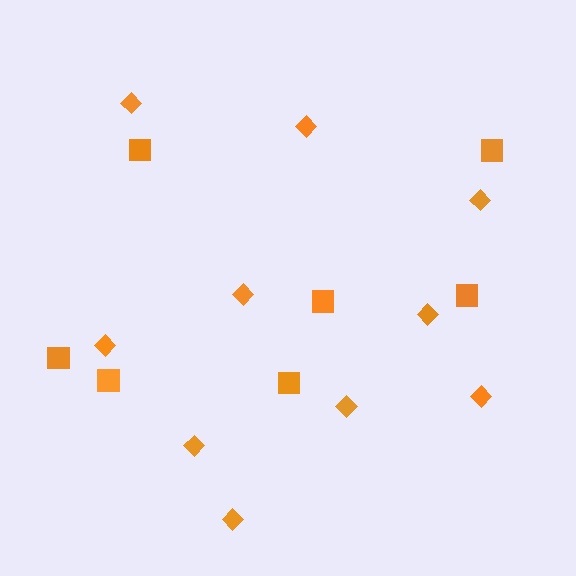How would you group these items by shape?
There are 2 groups: one group of diamonds (10) and one group of squares (7).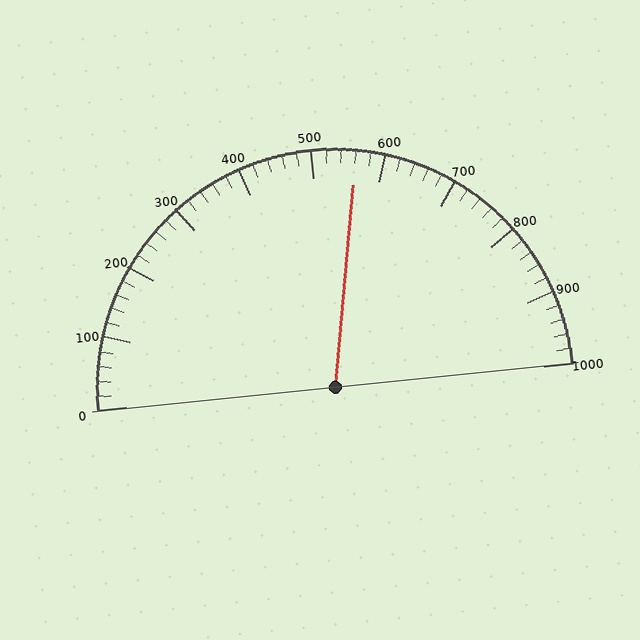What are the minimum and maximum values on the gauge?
The gauge ranges from 0 to 1000.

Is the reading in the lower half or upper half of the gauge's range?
The reading is in the upper half of the range (0 to 1000).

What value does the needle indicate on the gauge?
The needle indicates approximately 560.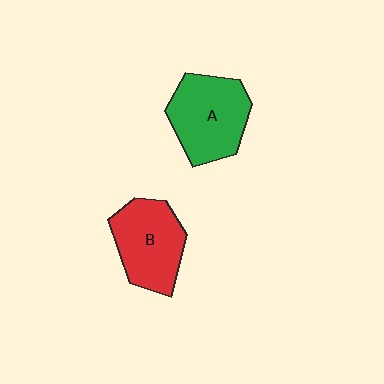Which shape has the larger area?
Shape A (green).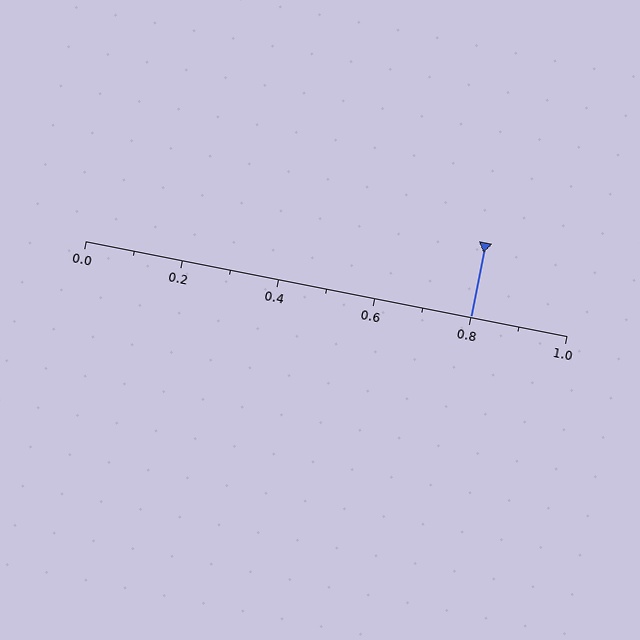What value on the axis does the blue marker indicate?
The marker indicates approximately 0.8.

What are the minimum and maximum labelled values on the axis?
The axis runs from 0.0 to 1.0.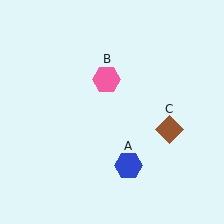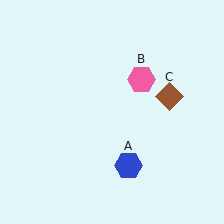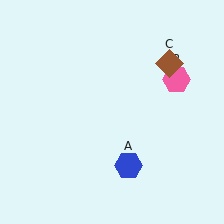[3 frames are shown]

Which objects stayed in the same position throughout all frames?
Blue hexagon (object A) remained stationary.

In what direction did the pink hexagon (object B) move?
The pink hexagon (object B) moved right.